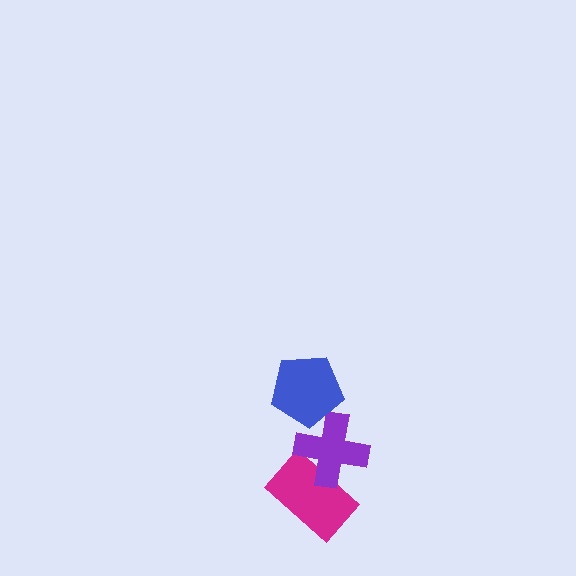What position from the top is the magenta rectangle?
The magenta rectangle is 3rd from the top.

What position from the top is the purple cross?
The purple cross is 2nd from the top.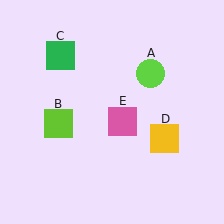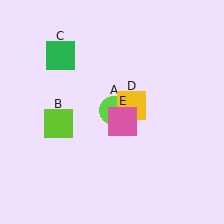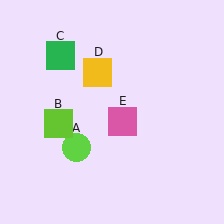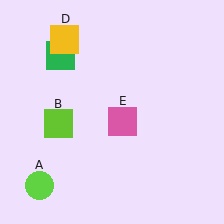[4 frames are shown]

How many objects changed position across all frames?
2 objects changed position: lime circle (object A), yellow square (object D).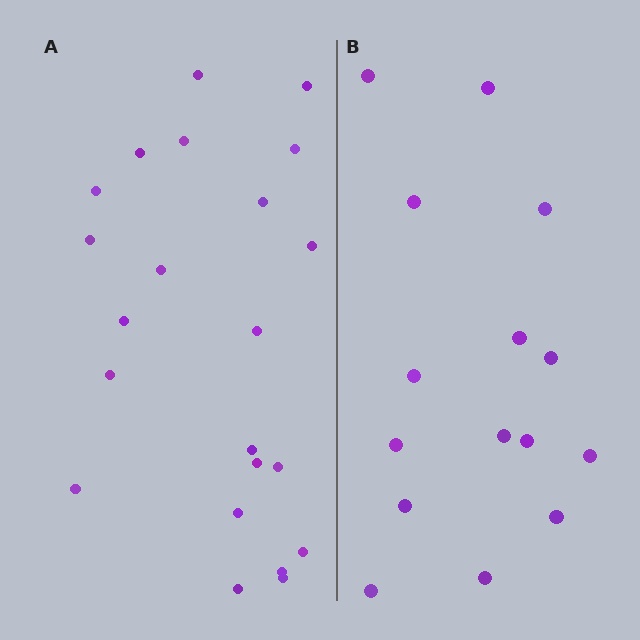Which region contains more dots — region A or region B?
Region A (the left region) has more dots.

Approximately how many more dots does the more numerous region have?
Region A has roughly 8 or so more dots than region B.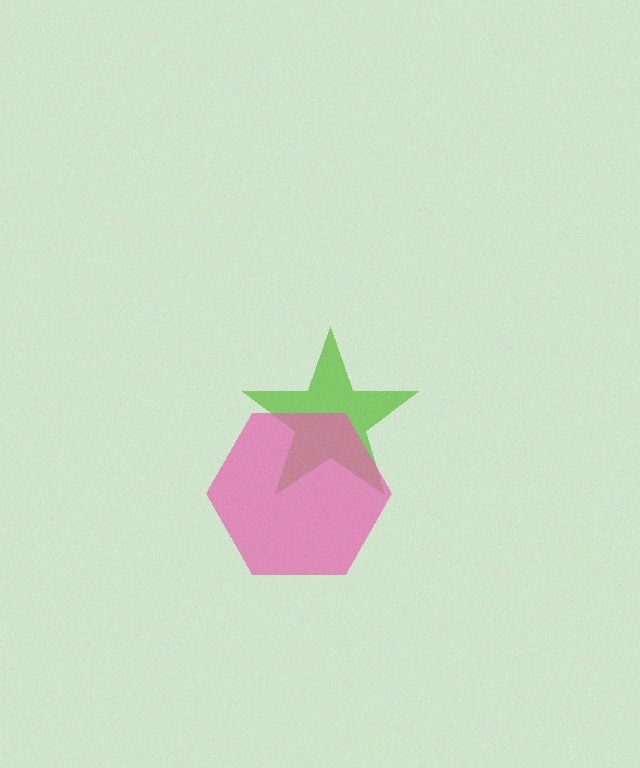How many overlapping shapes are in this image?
There are 2 overlapping shapes in the image.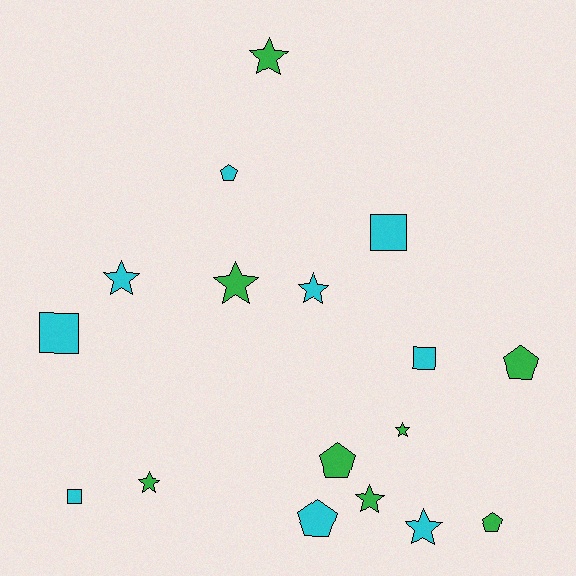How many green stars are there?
There are 5 green stars.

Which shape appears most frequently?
Star, with 8 objects.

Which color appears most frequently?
Cyan, with 9 objects.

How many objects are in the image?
There are 17 objects.